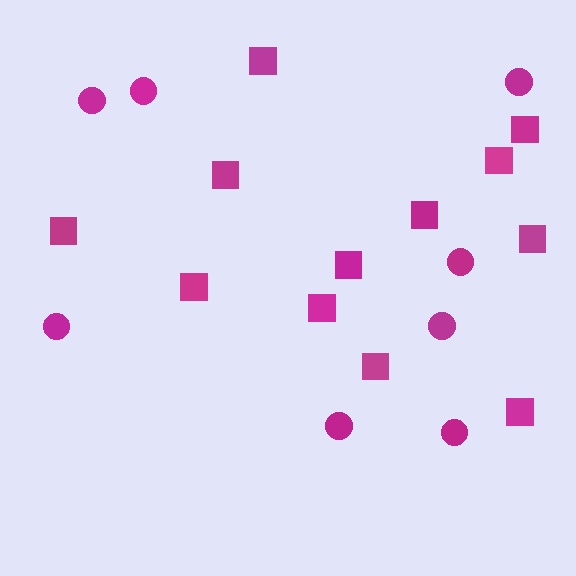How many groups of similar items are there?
There are 2 groups: one group of squares (12) and one group of circles (8).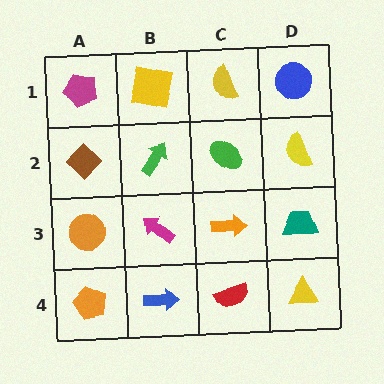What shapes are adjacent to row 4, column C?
An orange arrow (row 3, column C), a blue arrow (row 4, column B), a yellow triangle (row 4, column D).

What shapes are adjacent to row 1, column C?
A green ellipse (row 2, column C), a yellow square (row 1, column B), a blue circle (row 1, column D).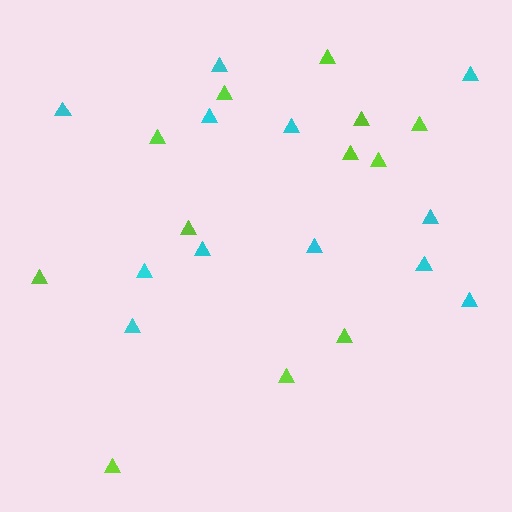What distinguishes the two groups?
There are 2 groups: one group of lime triangles (12) and one group of cyan triangles (12).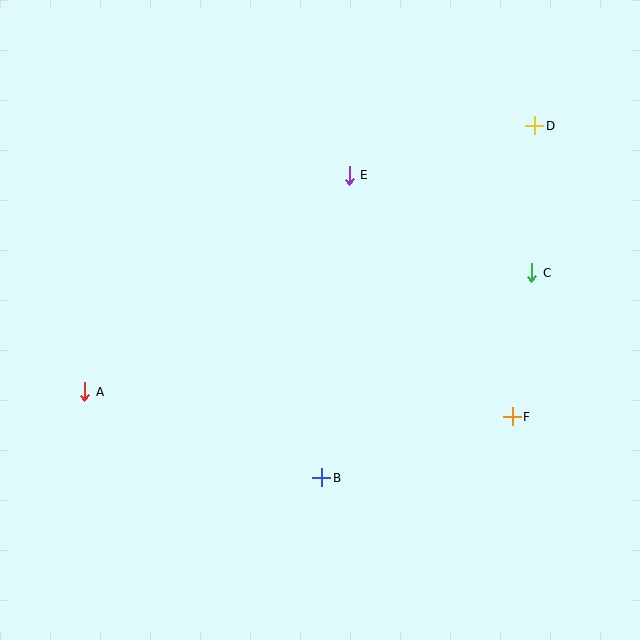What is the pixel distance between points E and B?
The distance between E and B is 304 pixels.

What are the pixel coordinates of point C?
Point C is at (532, 273).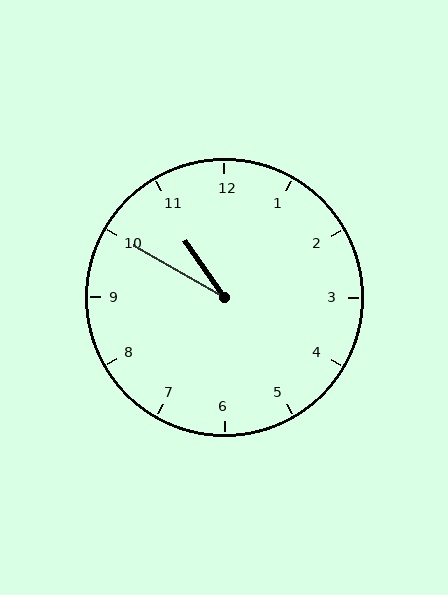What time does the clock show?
10:50.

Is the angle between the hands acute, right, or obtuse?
It is acute.